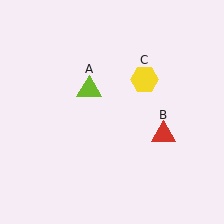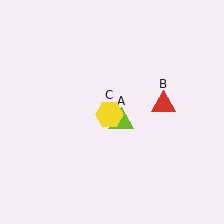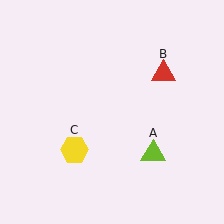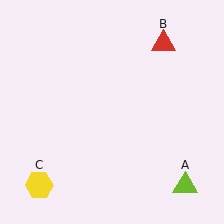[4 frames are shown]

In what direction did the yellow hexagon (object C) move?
The yellow hexagon (object C) moved down and to the left.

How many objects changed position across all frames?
3 objects changed position: lime triangle (object A), red triangle (object B), yellow hexagon (object C).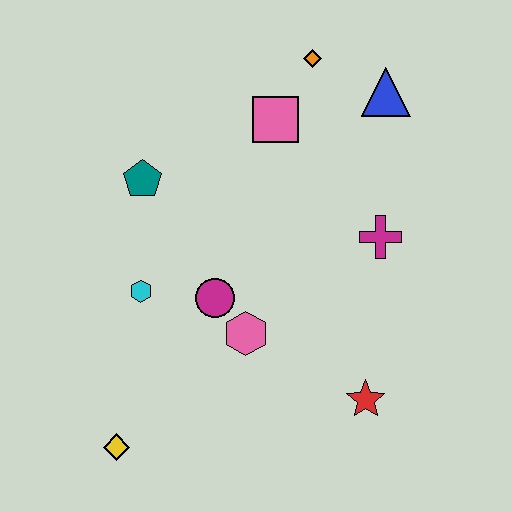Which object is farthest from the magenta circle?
The blue triangle is farthest from the magenta circle.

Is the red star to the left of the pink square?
No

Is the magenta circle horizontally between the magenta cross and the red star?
No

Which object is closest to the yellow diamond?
The cyan hexagon is closest to the yellow diamond.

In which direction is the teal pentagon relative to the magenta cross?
The teal pentagon is to the left of the magenta cross.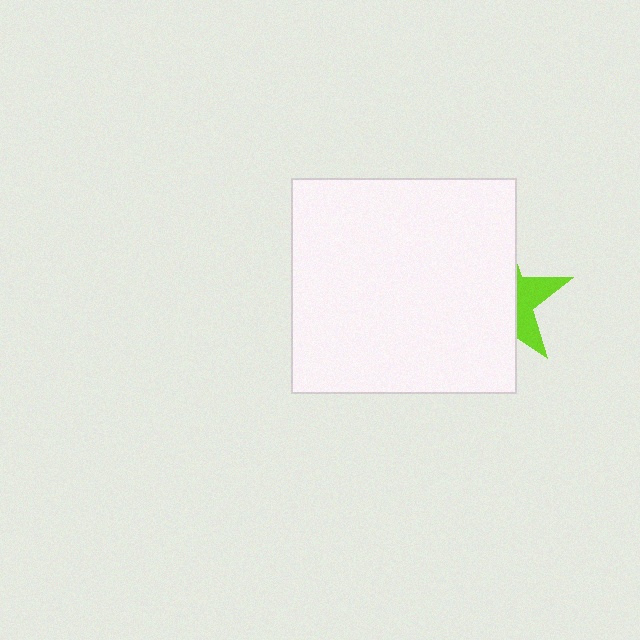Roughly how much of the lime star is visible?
A small part of it is visible (roughly 32%).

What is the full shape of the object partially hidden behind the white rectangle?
The partially hidden object is a lime star.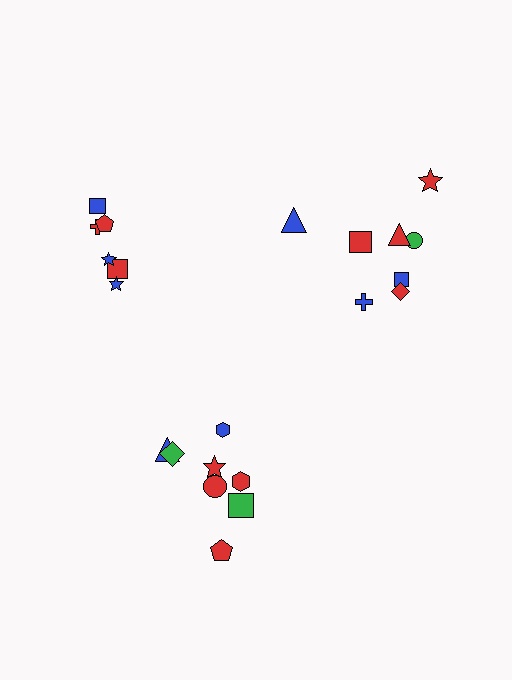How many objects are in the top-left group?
There are 6 objects.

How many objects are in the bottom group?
There are 8 objects.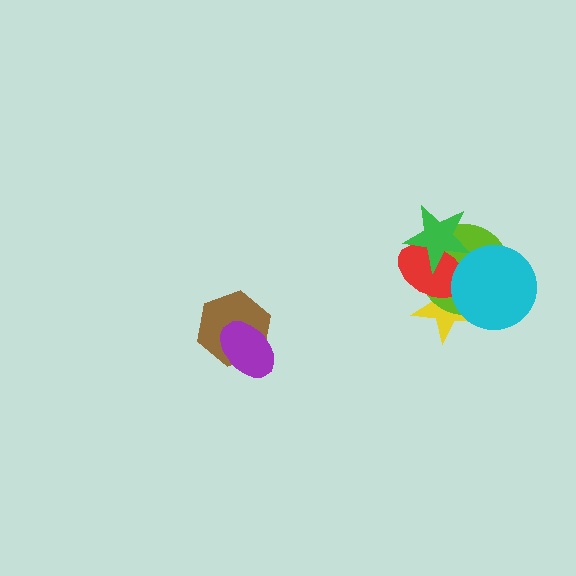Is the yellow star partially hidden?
Yes, it is partially covered by another shape.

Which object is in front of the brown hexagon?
The purple ellipse is in front of the brown hexagon.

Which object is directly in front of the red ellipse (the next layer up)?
The green star is directly in front of the red ellipse.